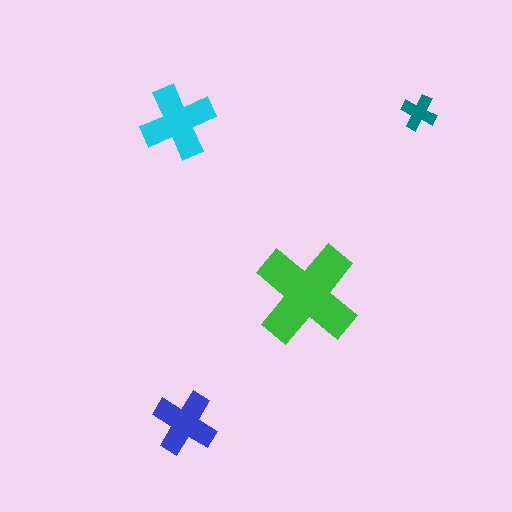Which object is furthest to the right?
The teal cross is rightmost.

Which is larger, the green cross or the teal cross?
The green one.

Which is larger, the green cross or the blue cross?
The green one.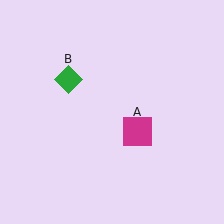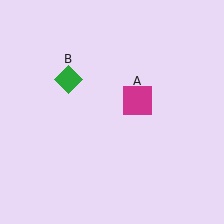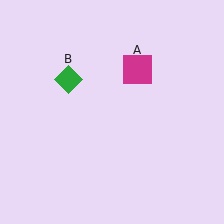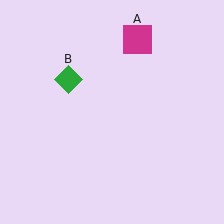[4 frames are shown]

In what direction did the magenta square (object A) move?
The magenta square (object A) moved up.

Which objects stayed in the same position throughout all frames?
Green diamond (object B) remained stationary.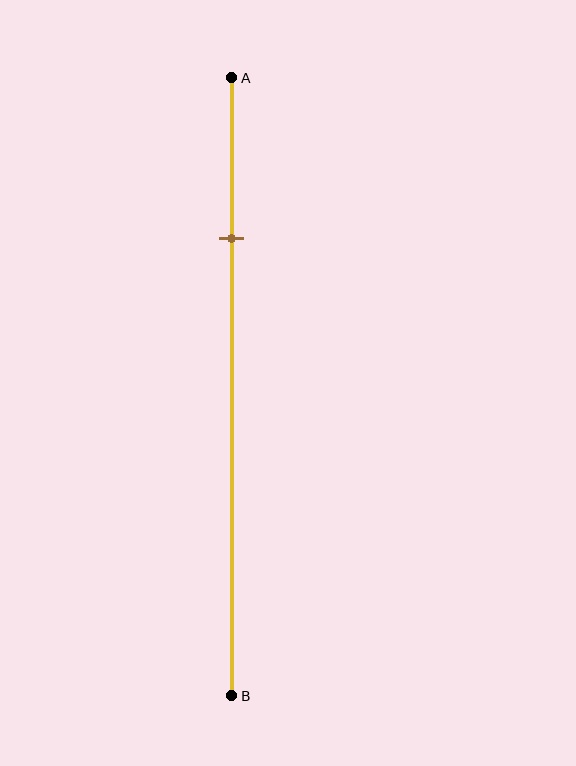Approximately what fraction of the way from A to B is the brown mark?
The brown mark is approximately 25% of the way from A to B.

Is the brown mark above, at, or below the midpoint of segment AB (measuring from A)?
The brown mark is above the midpoint of segment AB.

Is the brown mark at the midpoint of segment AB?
No, the mark is at about 25% from A, not at the 50% midpoint.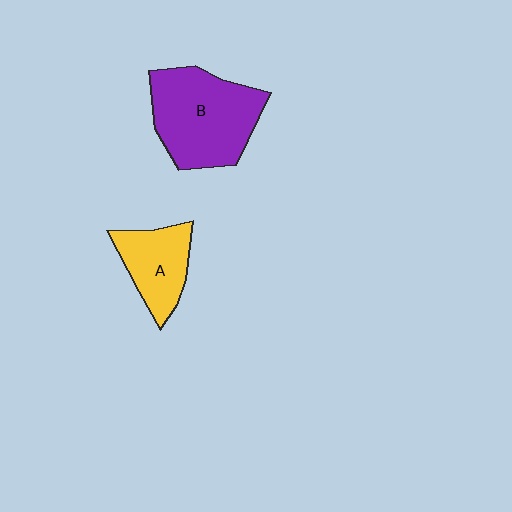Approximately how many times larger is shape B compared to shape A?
Approximately 1.8 times.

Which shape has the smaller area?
Shape A (yellow).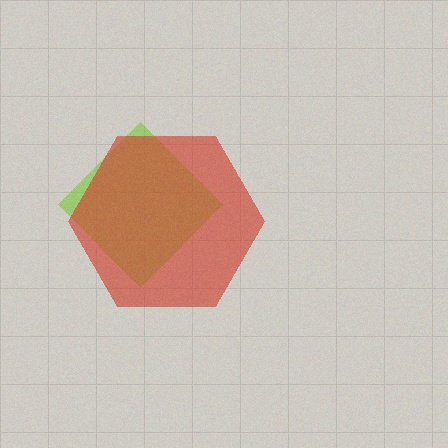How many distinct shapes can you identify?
There are 2 distinct shapes: a lime diamond, a red hexagon.